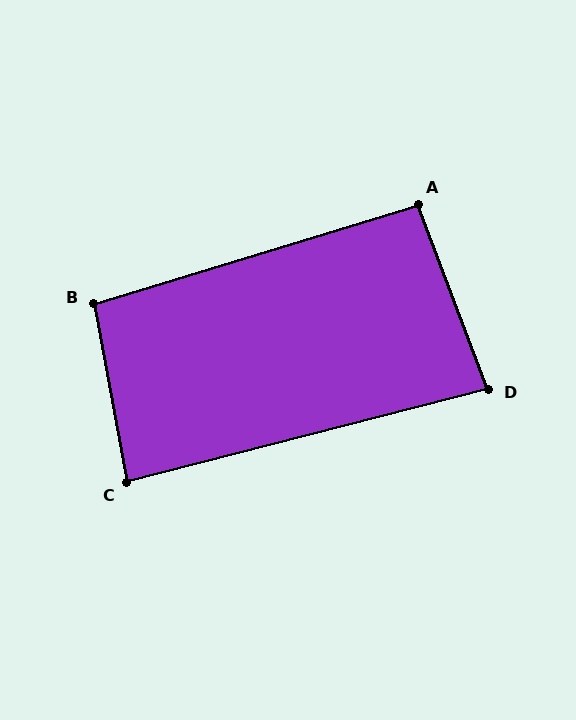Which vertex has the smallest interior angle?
D, at approximately 84 degrees.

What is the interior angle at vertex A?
Approximately 94 degrees (approximately right).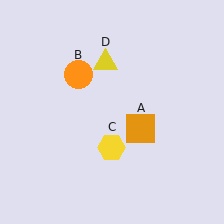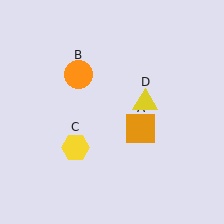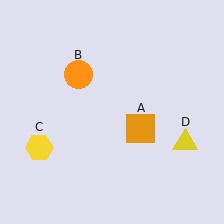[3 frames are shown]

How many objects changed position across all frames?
2 objects changed position: yellow hexagon (object C), yellow triangle (object D).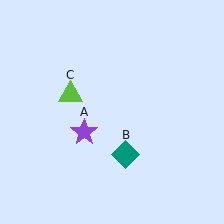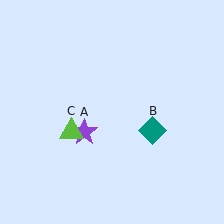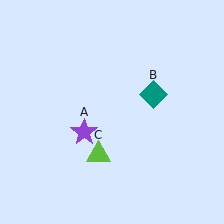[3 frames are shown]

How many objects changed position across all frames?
2 objects changed position: teal diamond (object B), lime triangle (object C).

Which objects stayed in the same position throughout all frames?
Purple star (object A) remained stationary.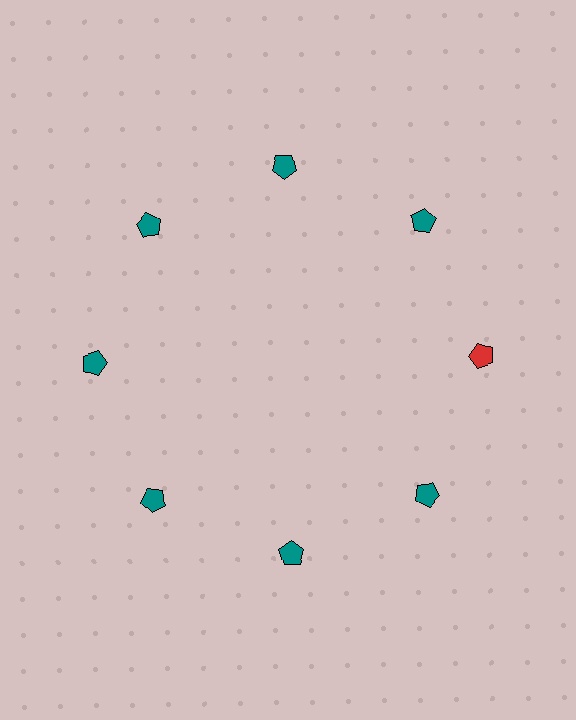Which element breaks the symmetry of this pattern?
The red pentagon at roughly the 3 o'clock position breaks the symmetry. All other shapes are teal pentagons.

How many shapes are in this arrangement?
There are 8 shapes arranged in a ring pattern.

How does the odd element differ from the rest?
It has a different color: red instead of teal.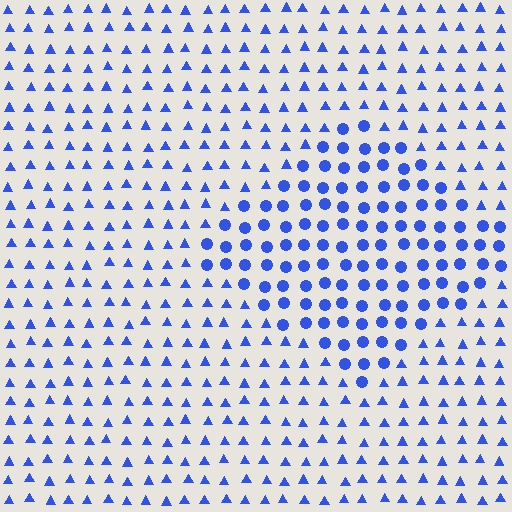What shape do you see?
I see a diamond.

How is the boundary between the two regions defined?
The boundary is defined by a change in element shape: circles inside vs. triangles outside. All elements share the same color and spacing.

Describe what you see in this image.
The image is filled with small blue elements arranged in a uniform grid. A diamond-shaped region contains circles, while the surrounding area contains triangles. The boundary is defined purely by the change in element shape.